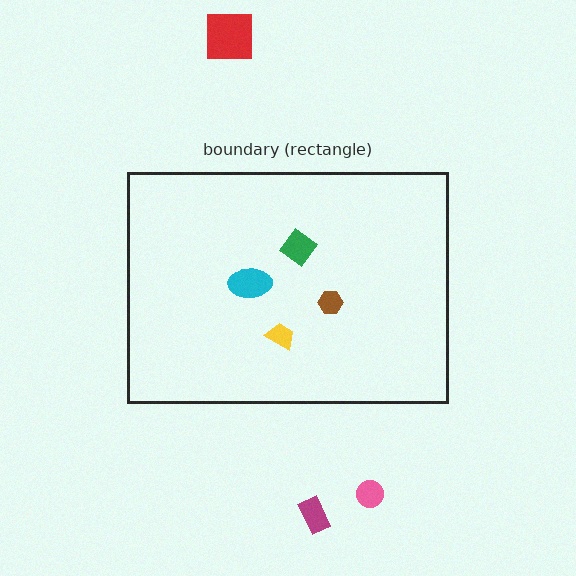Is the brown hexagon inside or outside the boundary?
Inside.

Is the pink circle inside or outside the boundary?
Outside.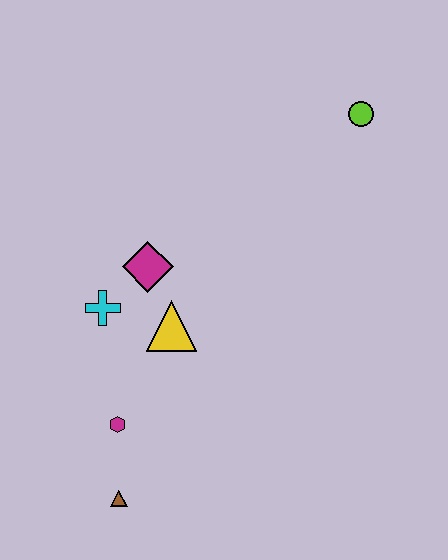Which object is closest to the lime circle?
The magenta diamond is closest to the lime circle.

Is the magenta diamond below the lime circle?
Yes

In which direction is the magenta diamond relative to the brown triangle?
The magenta diamond is above the brown triangle.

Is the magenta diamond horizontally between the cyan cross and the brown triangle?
No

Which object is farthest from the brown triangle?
The lime circle is farthest from the brown triangle.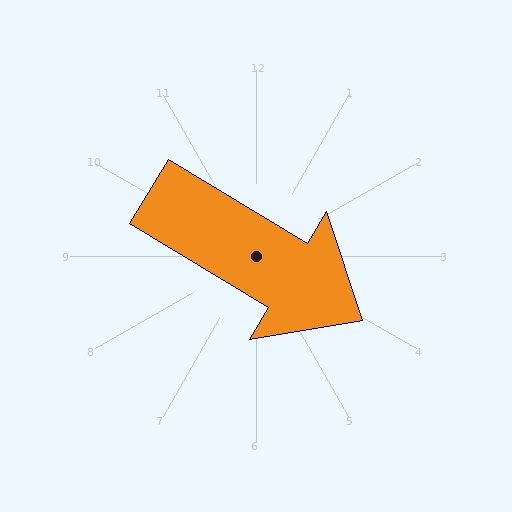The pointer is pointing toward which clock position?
Roughly 4 o'clock.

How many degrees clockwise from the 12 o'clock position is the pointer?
Approximately 121 degrees.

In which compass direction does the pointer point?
Southeast.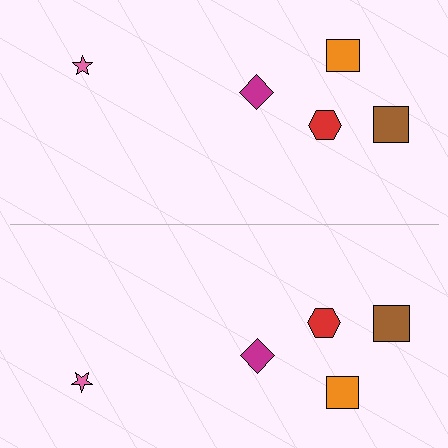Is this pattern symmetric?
Yes, this pattern has bilateral (reflection) symmetry.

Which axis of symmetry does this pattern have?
The pattern has a horizontal axis of symmetry running through the center of the image.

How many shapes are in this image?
There are 10 shapes in this image.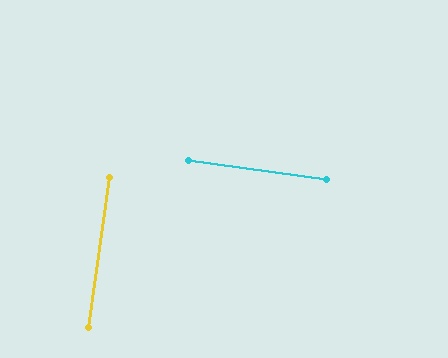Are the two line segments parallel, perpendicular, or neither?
Perpendicular — they meet at approximately 90°.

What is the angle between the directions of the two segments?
Approximately 90 degrees.